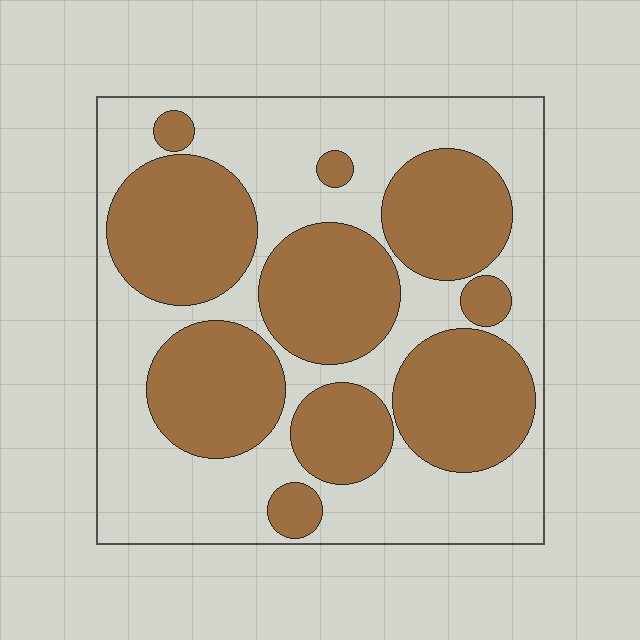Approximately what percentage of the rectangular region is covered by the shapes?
Approximately 45%.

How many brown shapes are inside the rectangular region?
10.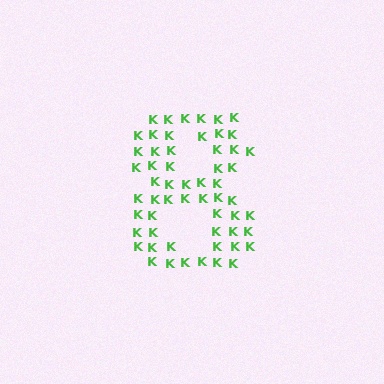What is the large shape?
The large shape is the digit 8.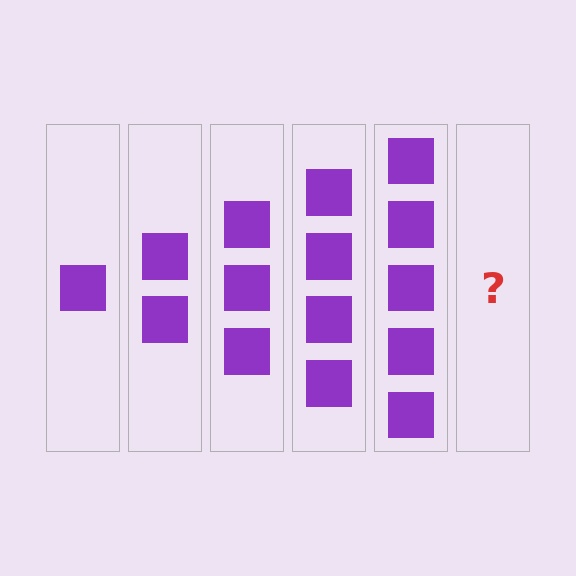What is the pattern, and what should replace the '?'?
The pattern is that each step adds one more square. The '?' should be 6 squares.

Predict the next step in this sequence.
The next step is 6 squares.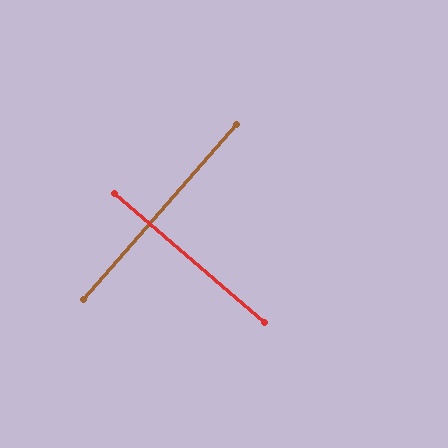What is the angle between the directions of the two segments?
Approximately 89 degrees.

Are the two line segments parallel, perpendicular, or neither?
Perpendicular — they meet at approximately 89°.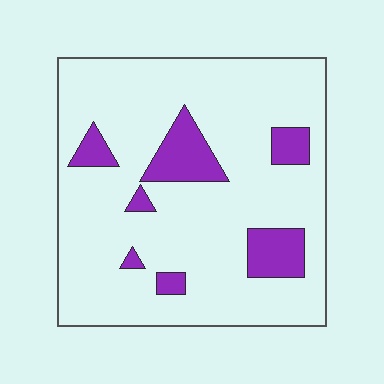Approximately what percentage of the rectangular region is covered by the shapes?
Approximately 15%.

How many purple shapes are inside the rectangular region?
7.